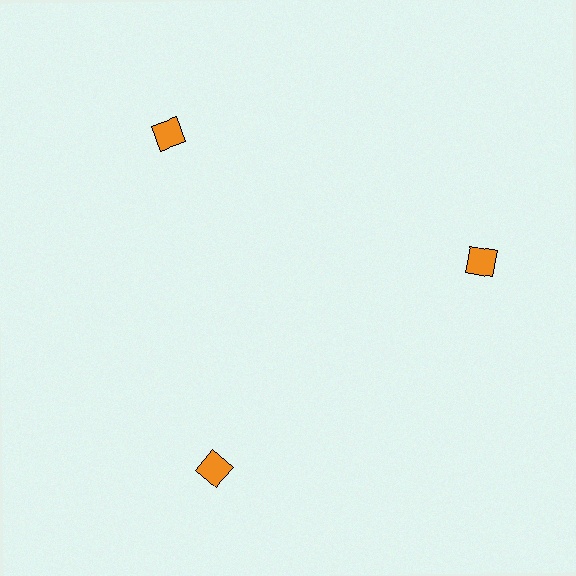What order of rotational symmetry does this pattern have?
This pattern has 3-fold rotational symmetry.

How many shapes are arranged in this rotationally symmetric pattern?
There are 3 shapes, arranged in 3 groups of 1.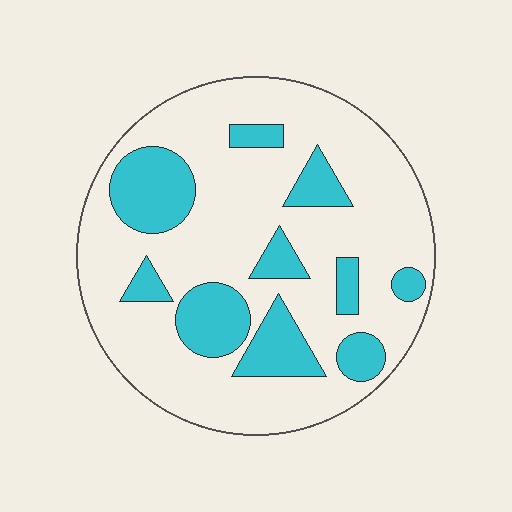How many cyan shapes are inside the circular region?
10.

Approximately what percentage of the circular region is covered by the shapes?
Approximately 25%.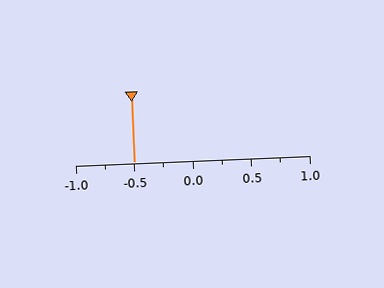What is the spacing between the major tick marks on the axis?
The major ticks are spaced 0.5 apart.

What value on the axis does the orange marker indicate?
The marker indicates approximately -0.5.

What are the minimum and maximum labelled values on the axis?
The axis runs from -1.0 to 1.0.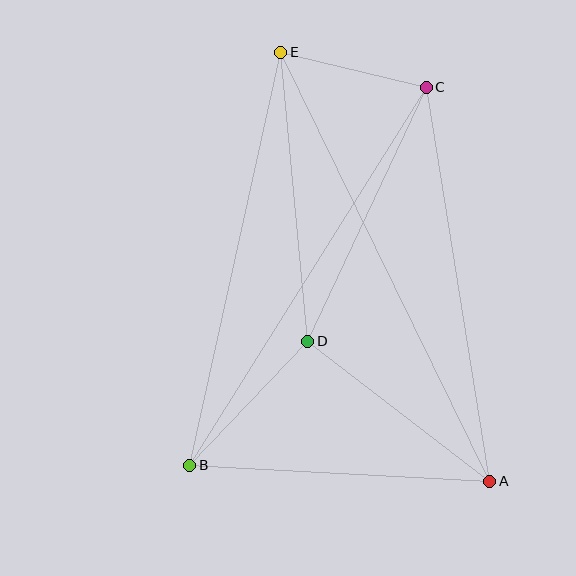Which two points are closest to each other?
Points C and E are closest to each other.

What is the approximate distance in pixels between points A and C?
The distance between A and C is approximately 399 pixels.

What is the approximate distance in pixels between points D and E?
The distance between D and E is approximately 290 pixels.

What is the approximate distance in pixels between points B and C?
The distance between B and C is approximately 446 pixels.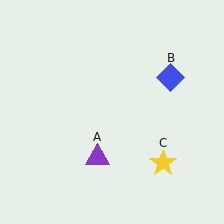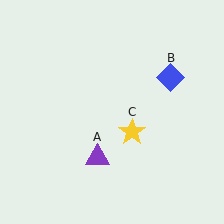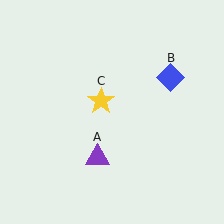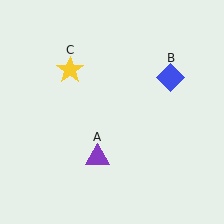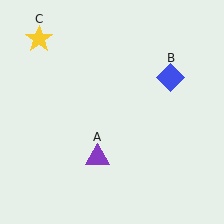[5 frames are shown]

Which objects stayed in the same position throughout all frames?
Purple triangle (object A) and blue diamond (object B) remained stationary.